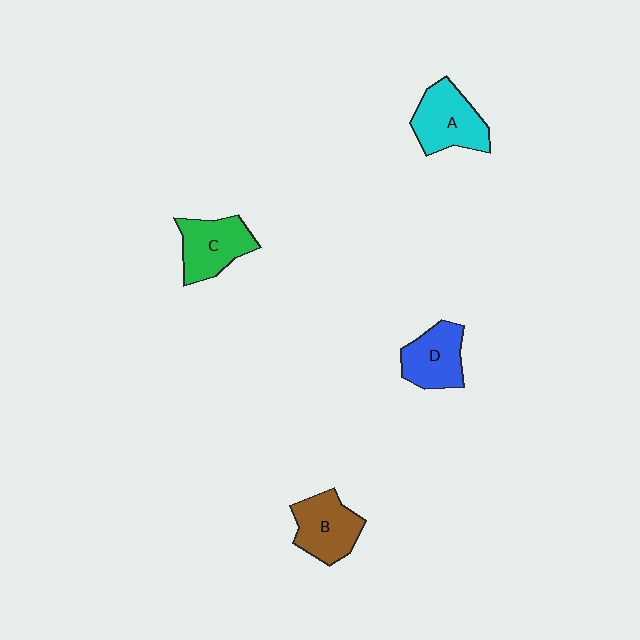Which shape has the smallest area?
Shape D (blue).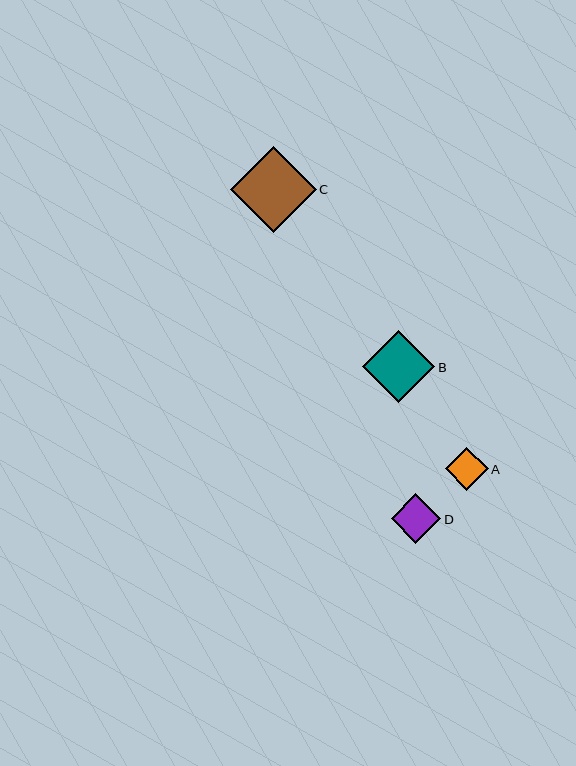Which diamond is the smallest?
Diamond A is the smallest with a size of approximately 43 pixels.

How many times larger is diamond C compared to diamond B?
Diamond C is approximately 1.2 times the size of diamond B.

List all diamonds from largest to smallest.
From largest to smallest: C, B, D, A.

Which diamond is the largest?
Diamond C is the largest with a size of approximately 86 pixels.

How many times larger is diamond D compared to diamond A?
Diamond D is approximately 1.2 times the size of diamond A.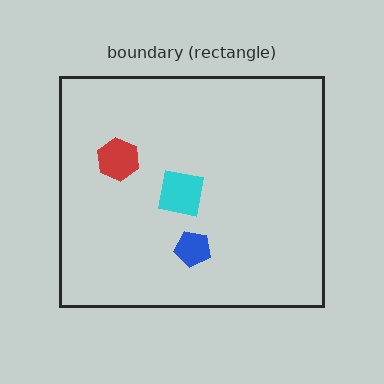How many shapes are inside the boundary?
3 inside, 0 outside.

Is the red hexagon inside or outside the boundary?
Inside.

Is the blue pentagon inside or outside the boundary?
Inside.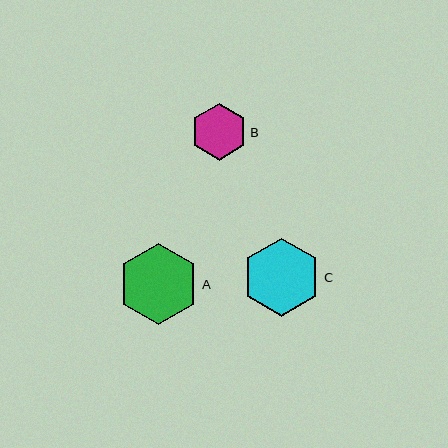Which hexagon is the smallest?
Hexagon B is the smallest with a size of approximately 56 pixels.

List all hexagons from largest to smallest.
From largest to smallest: A, C, B.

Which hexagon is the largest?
Hexagon A is the largest with a size of approximately 82 pixels.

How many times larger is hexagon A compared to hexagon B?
Hexagon A is approximately 1.5 times the size of hexagon B.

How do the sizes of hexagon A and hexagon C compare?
Hexagon A and hexagon C are approximately the same size.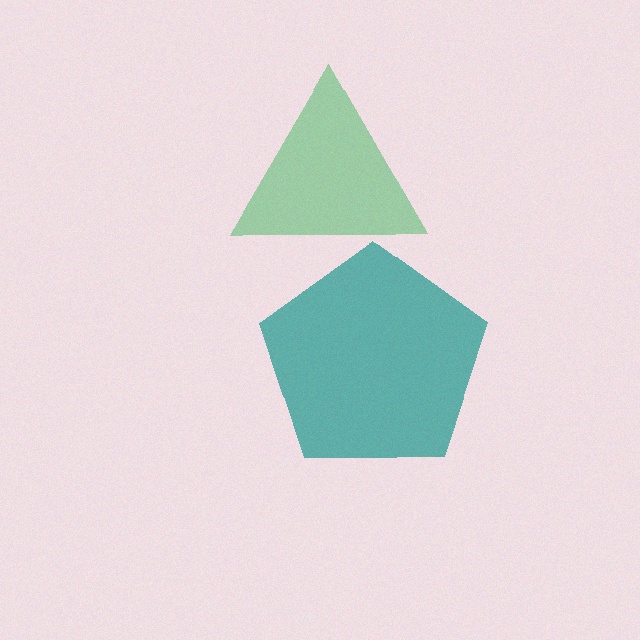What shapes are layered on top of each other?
The layered shapes are: a green triangle, a teal pentagon.